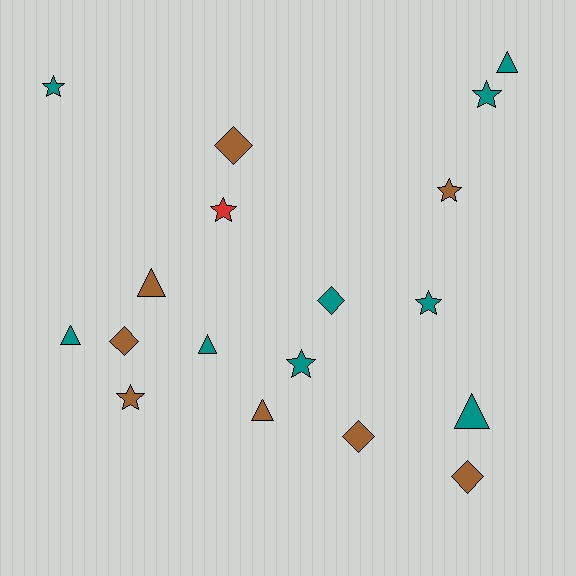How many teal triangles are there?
There are 4 teal triangles.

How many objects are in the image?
There are 18 objects.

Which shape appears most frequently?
Star, with 7 objects.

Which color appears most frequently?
Teal, with 9 objects.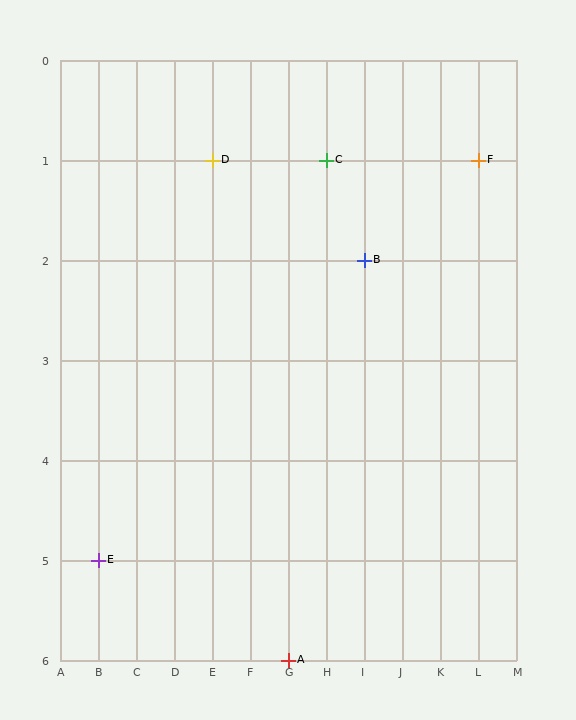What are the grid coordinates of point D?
Point D is at grid coordinates (E, 1).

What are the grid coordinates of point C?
Point C is at grid coordinates (H, 1).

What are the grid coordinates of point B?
Point B is at grid coordinates (I, 2).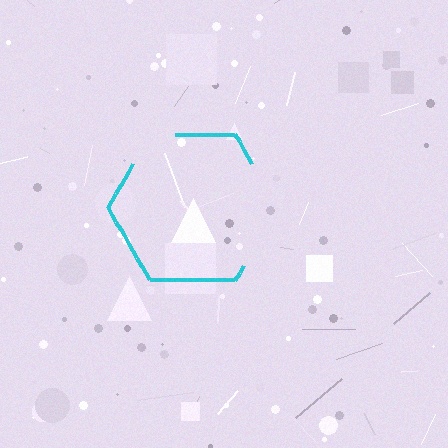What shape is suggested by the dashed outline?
The dashed outline suggests a hexagon.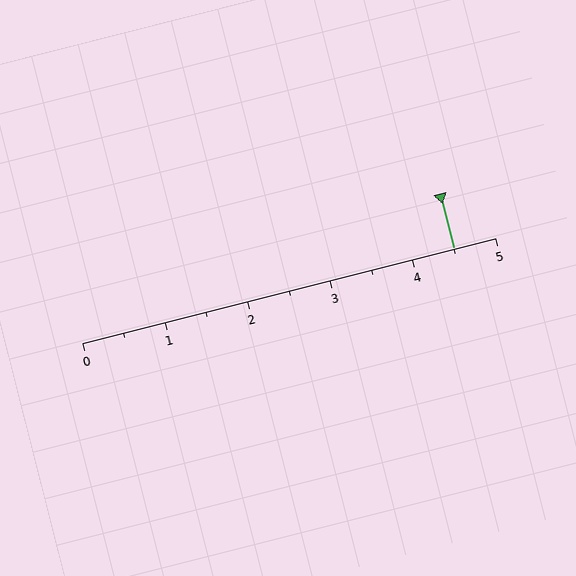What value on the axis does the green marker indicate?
The marker indicates approximately 4.5.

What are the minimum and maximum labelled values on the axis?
The axis runs from 0 to 5.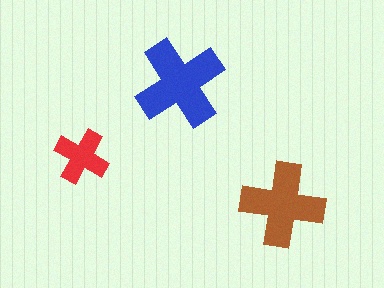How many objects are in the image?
There are 3 objects in the image.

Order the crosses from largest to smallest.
the blue one, the brown one, the red one.